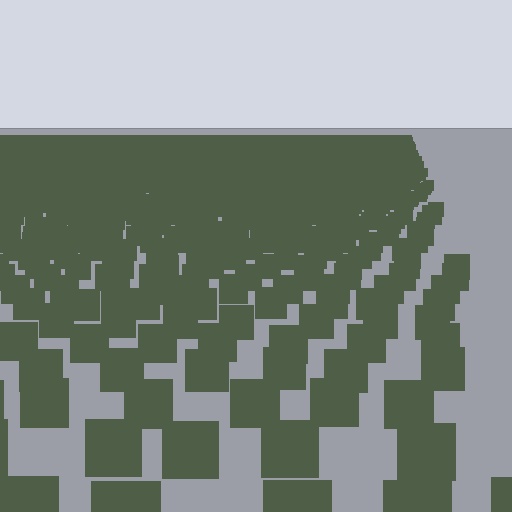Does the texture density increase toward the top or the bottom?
Density increases toward the top.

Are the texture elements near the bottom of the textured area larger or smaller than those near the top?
Larger. Near the bottom, elements are closer to the viewer and appear at a bigger on-screen size.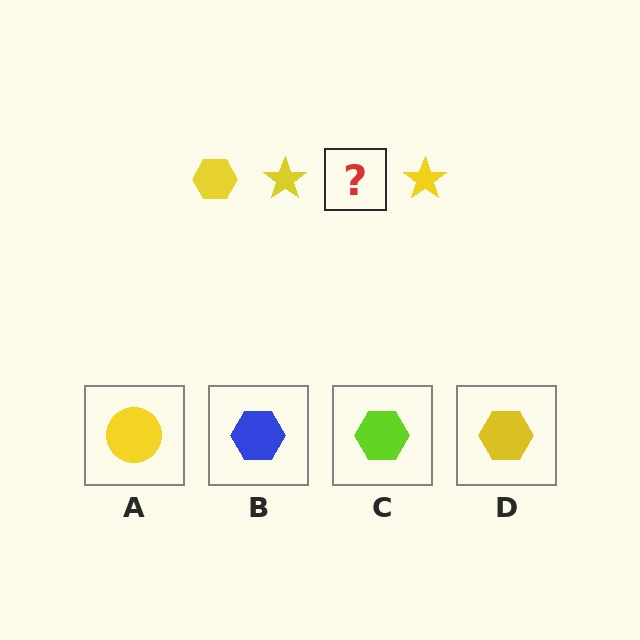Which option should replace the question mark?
Option D.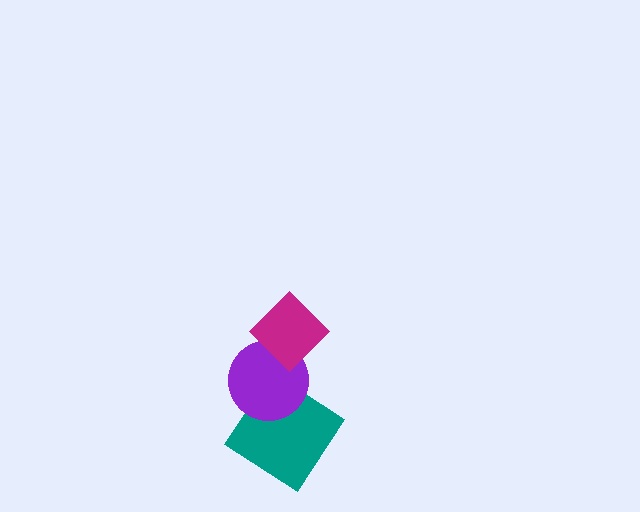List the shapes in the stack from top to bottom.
From top to bottom: the magenta diamond, the purple circle, the teal diamond.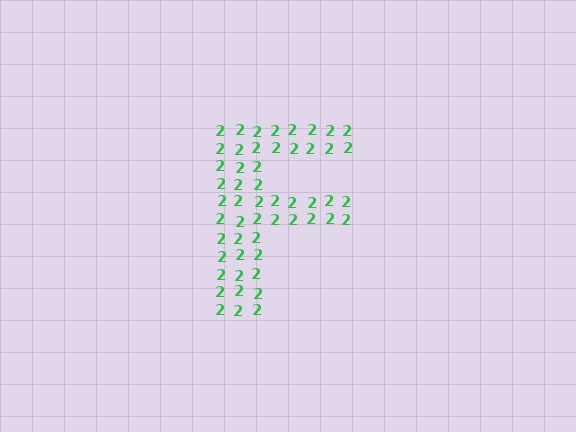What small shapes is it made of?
It is made of small digit 2's.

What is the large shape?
The large shape is the letter F.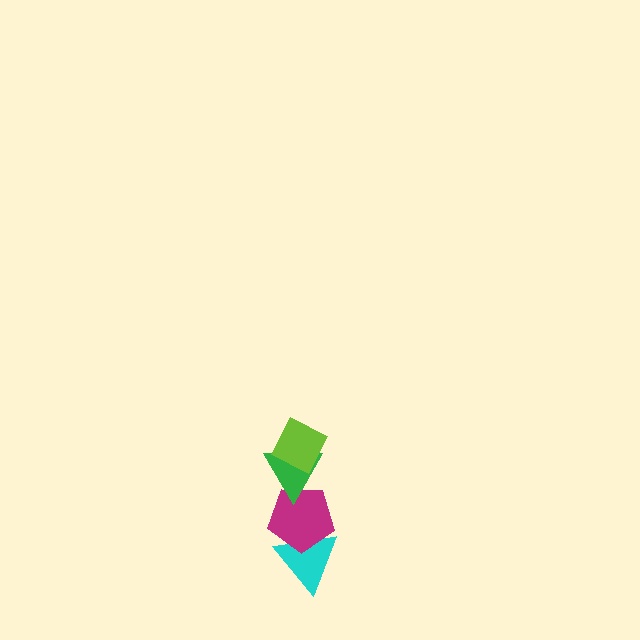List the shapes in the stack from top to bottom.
From top to bottom: the lime diamond, the green triangle, the magenta pentagon, the cyan triangle.